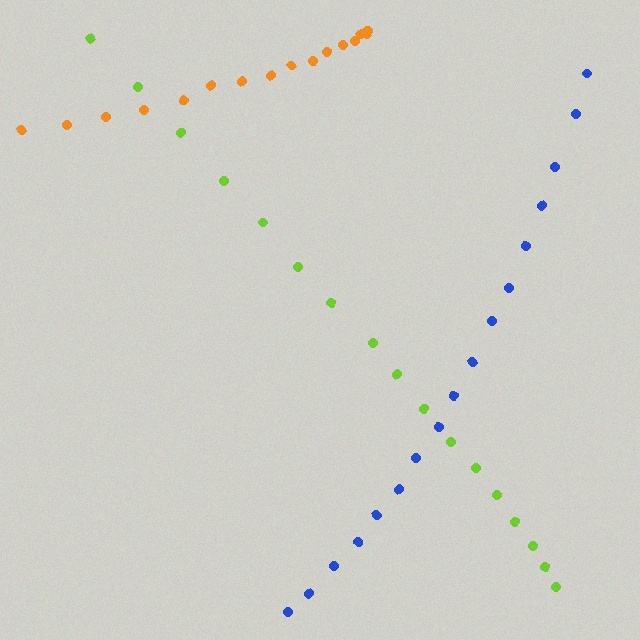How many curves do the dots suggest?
There are 3 distinct paths.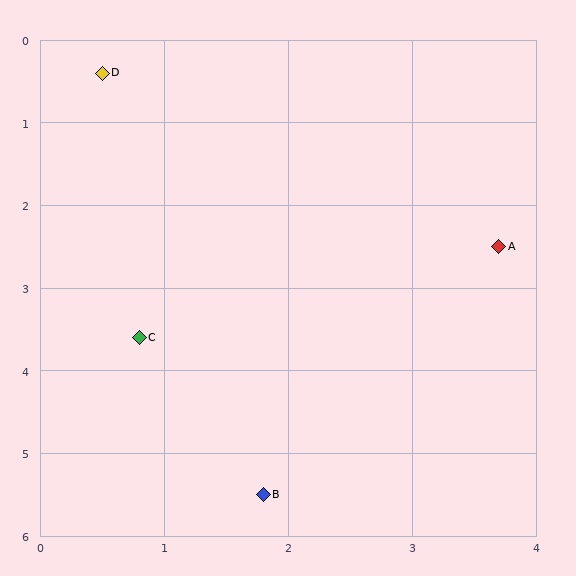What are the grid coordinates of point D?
Point D is at approximately (0.5, 0.4).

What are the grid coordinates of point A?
Point A is at approximately (3.7, 2.5).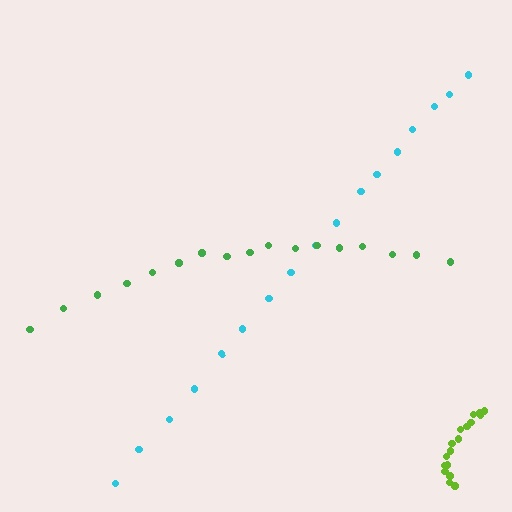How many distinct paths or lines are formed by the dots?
There are 3 distinct paths.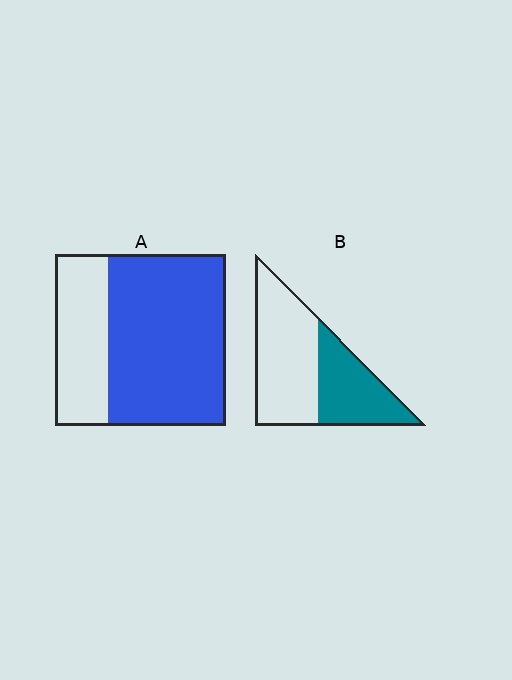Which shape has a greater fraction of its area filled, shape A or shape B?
Shape A.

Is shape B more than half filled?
No.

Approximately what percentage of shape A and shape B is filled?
A is approximately 70% and B is approximately 40%.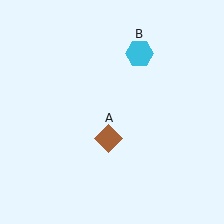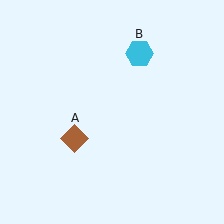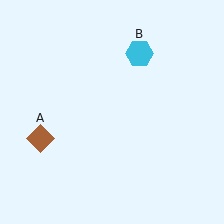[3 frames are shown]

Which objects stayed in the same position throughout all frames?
Cyan hexagon (object B) remained stationary.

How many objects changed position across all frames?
1 object changed position: brown diamond (object A).